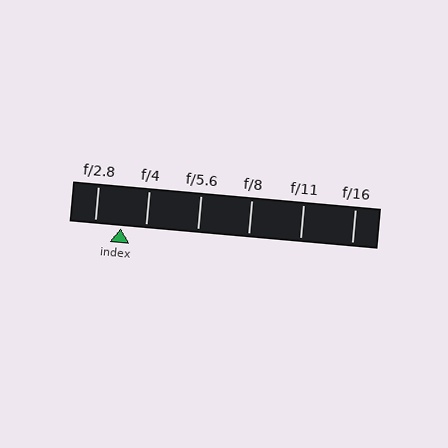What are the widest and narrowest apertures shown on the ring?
The widest aperture shown is f/2.8 and the narrowest is f/16.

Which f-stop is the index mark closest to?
The index mark is closest to f/4.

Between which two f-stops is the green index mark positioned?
The index mark is between f/2.8 and f/4.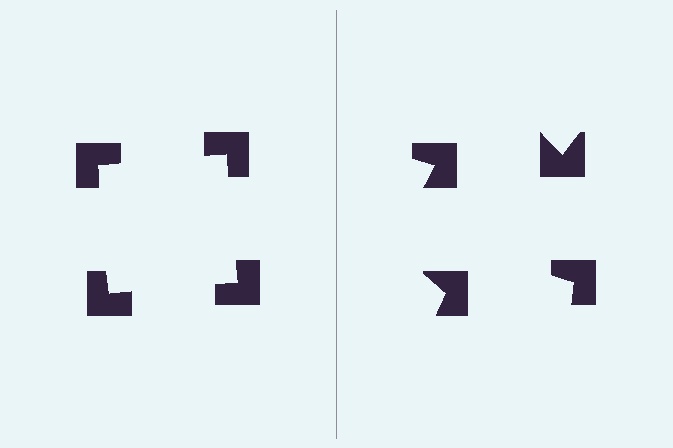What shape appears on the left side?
An illusory square.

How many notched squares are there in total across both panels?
8 — 4 on each side.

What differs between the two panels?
The notched squares are positioned identically on both sides; only the wedge orientations differ. On the left they align to a square; on the right they are misaligned.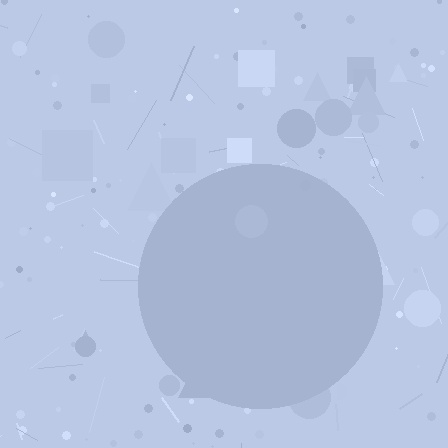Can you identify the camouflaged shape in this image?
The camouflaged shape is a circle.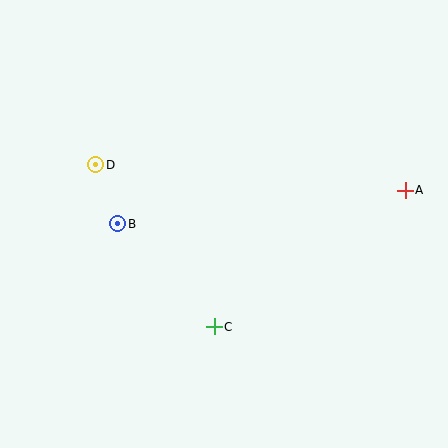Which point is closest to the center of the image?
Point C at (214, 327) is closest to the center.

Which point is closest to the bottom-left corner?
Point C is closest to the bottom-left corner.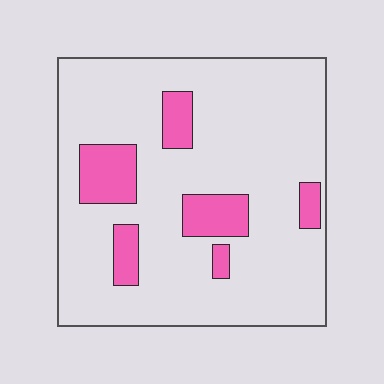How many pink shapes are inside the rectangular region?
6.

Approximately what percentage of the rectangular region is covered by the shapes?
Approximately 15%.